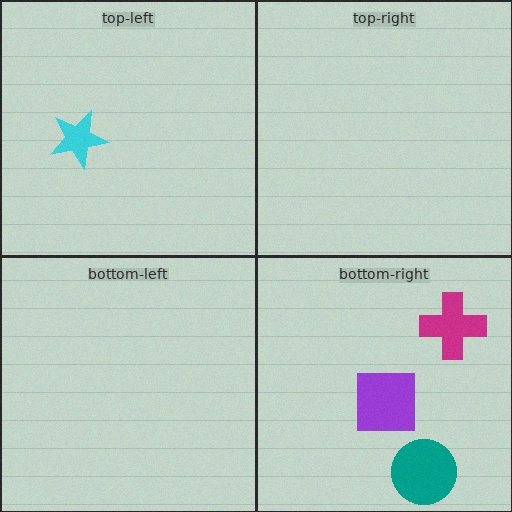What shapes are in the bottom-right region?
The magenta cross, the teal circle, the purple square.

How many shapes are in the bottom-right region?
3.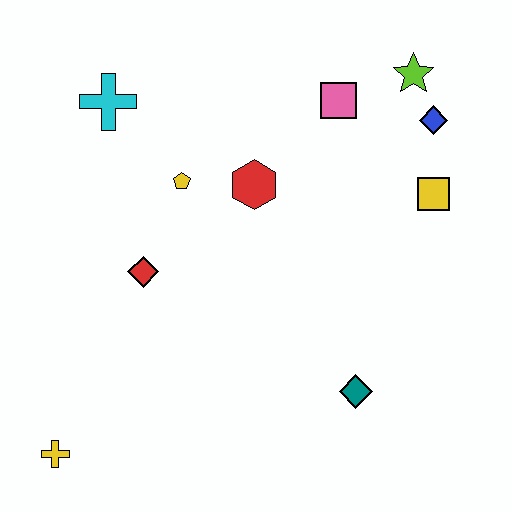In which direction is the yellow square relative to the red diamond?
The yellow square is to the right of the red diamond.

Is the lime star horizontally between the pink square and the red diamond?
No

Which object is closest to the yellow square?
The blue diamond is closest to the yellow square.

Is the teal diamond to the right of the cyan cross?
Yes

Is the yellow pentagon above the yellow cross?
Yes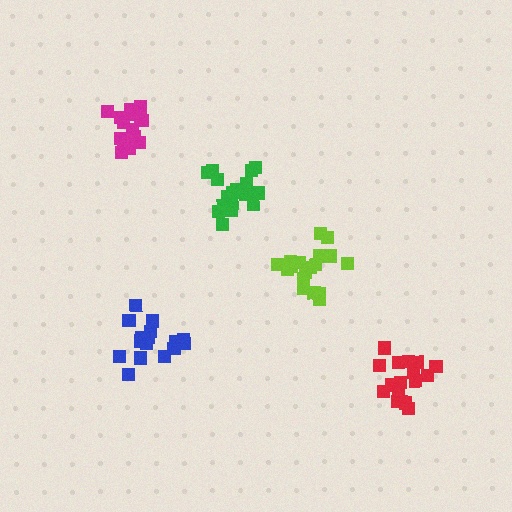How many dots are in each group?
Group 1: 17 dots, Group 2: 19 dots, Group 3: 17 dots, Group 4: 19 dots, Group 5: 17 dots (89 total).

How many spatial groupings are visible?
There are 5 spatial groupings.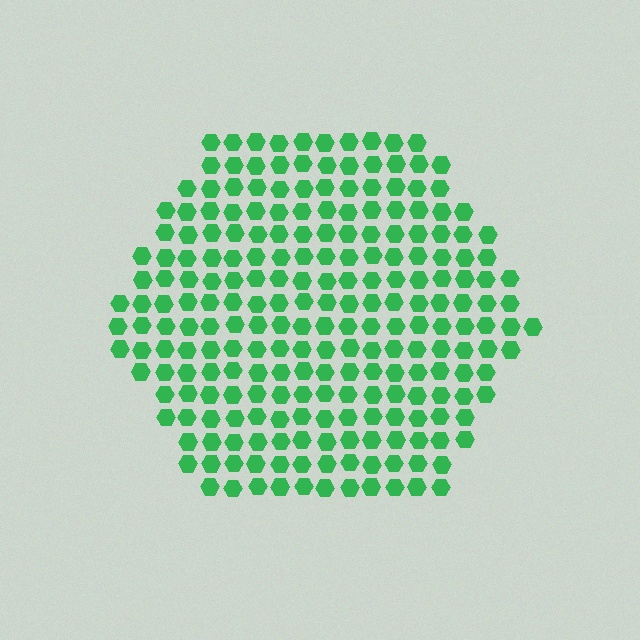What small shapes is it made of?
It is made of small hexagons.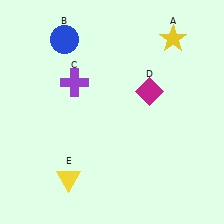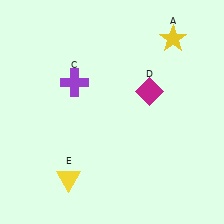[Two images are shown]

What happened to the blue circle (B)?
The blue circle (B) was removed in Image 2. It was in the top-left area of Image 1.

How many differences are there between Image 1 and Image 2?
There is 1 difference between the two images.